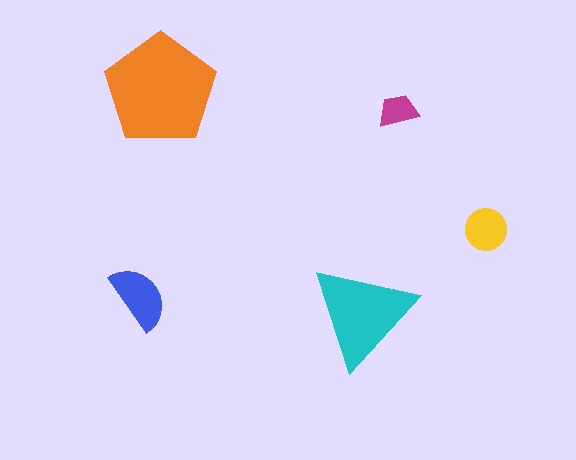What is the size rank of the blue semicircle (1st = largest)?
3rd.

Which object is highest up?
The orange pentagon is topmost.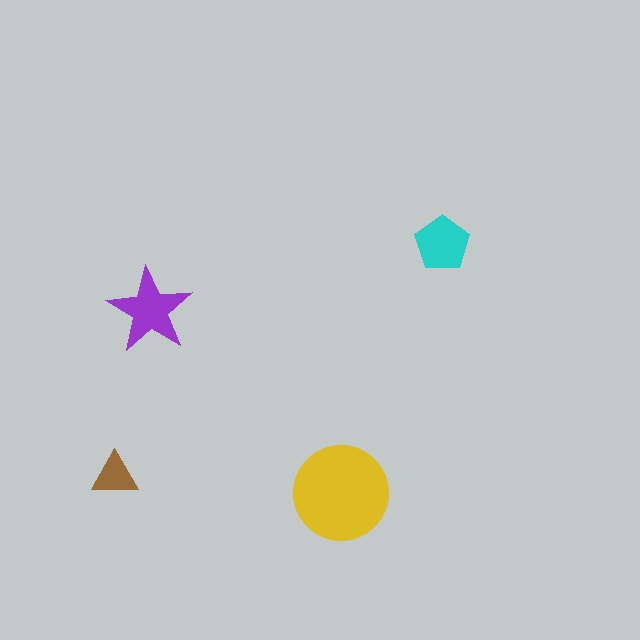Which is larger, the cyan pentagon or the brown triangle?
The cyan pentagon.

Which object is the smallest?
The brown triangle.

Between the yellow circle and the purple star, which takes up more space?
The yellow circle.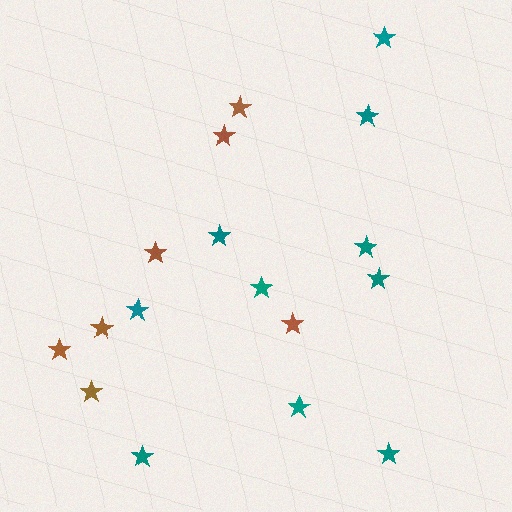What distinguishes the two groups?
There are 2 groups: one group of teal stars (10) and one group of brown stars (7).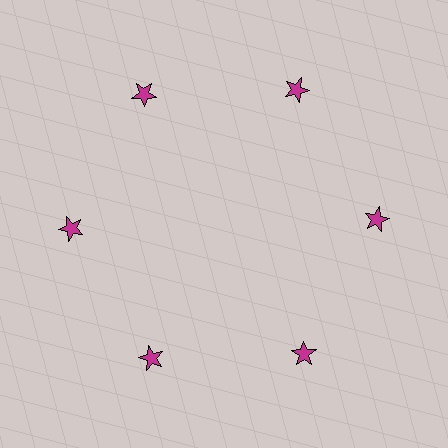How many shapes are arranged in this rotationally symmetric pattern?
There are 6 shapes, arranged in 6 groups of 1.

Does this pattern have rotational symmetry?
Yes, this pattern has 6-fold rotational symmetry. It looks the same after rotating 60 degrees around the center.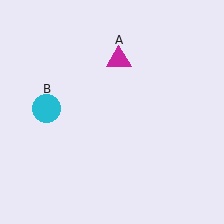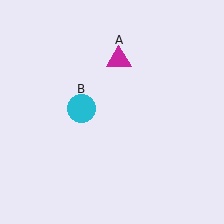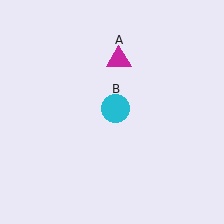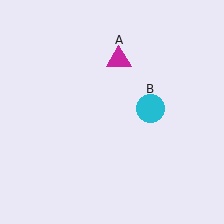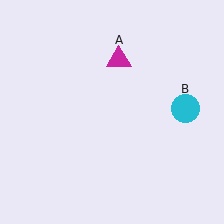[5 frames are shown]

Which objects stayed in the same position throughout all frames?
Magenta triangle (object A) remained stationary.